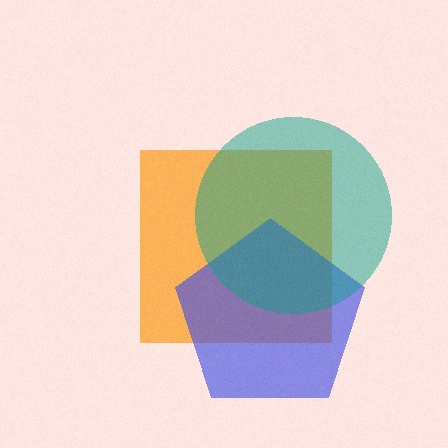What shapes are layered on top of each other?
The layered shapes are: an orange square, a blue pentagon, a teal circle.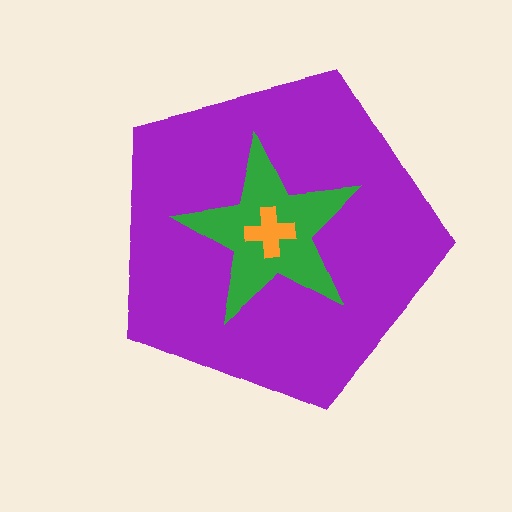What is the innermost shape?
The orange cross.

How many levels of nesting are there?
3.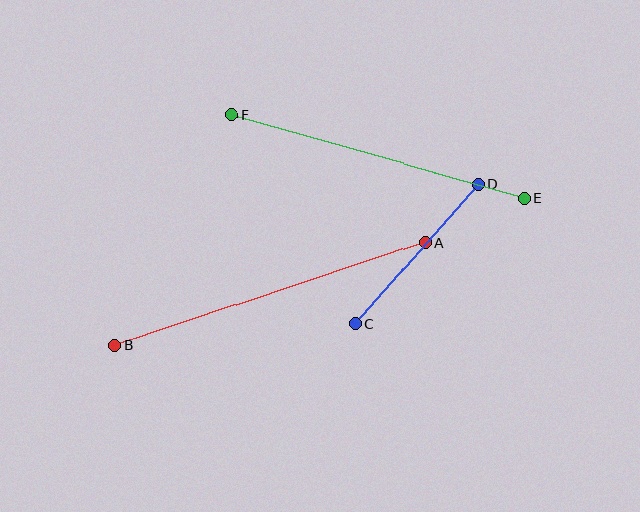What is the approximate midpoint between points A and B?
The midpoint is at approximately (270, 294) pixels.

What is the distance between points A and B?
The distance is approximately 327 pixels.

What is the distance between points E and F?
The distance is approximately 305 pixels.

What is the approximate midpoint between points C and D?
The midpoint is at approximately (417, 254) pixels.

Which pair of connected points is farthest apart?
Points A and B are farthest apart.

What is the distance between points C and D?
The distance is approximately 187 pixels.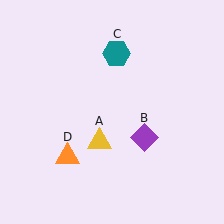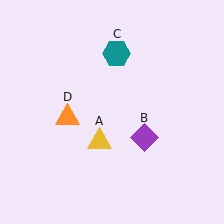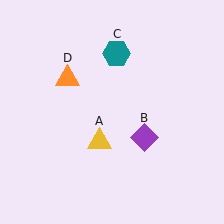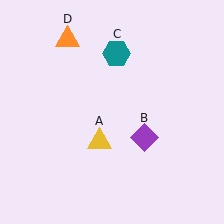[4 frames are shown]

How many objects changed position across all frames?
1 object changed position: orange triangle (object D).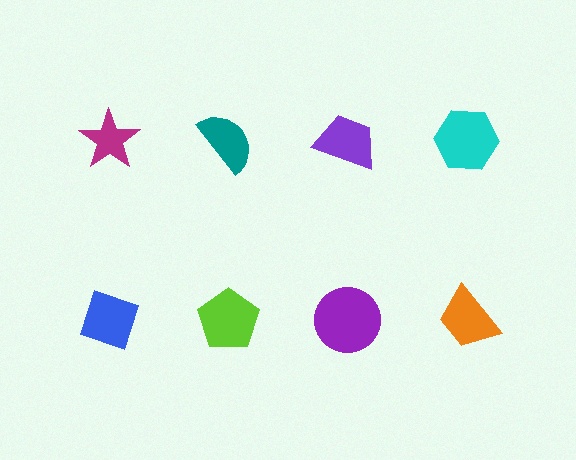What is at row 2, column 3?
A purple circle.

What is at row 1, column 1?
A magenta star.